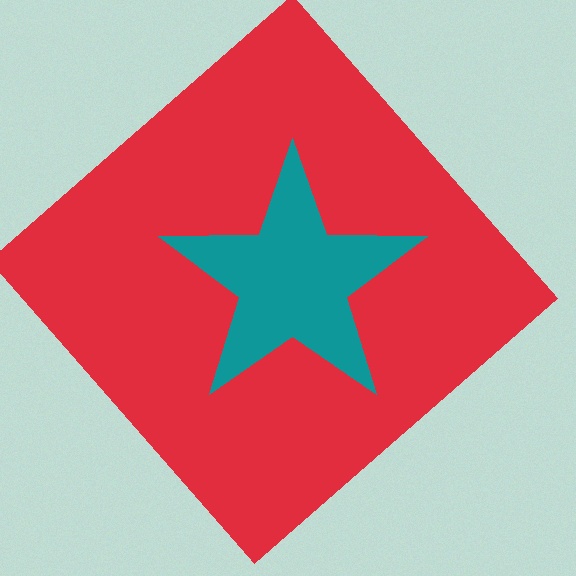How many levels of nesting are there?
2.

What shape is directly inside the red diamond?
The teal star.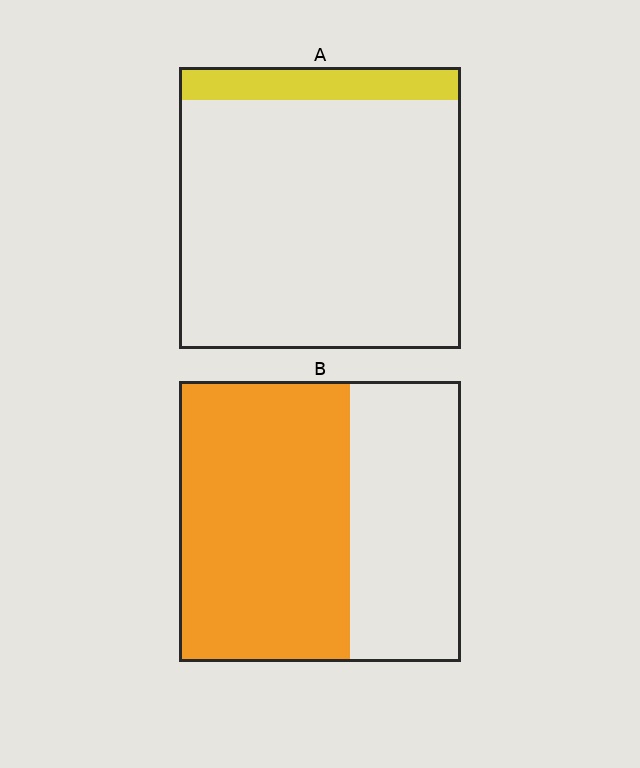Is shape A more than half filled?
No.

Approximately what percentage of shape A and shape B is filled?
A is approximately 10% and B is approximately 60%.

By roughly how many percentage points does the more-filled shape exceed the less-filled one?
By roughly 50 percentage points (B over A).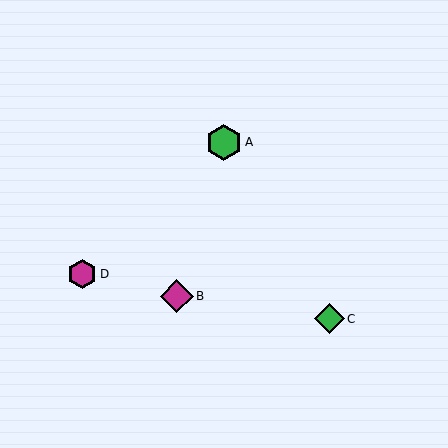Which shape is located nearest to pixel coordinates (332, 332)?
The green diamond (labeled C) at (329, 319) is nearest to that location.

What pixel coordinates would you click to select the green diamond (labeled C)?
Click at (329, 319) to select the green diamond C.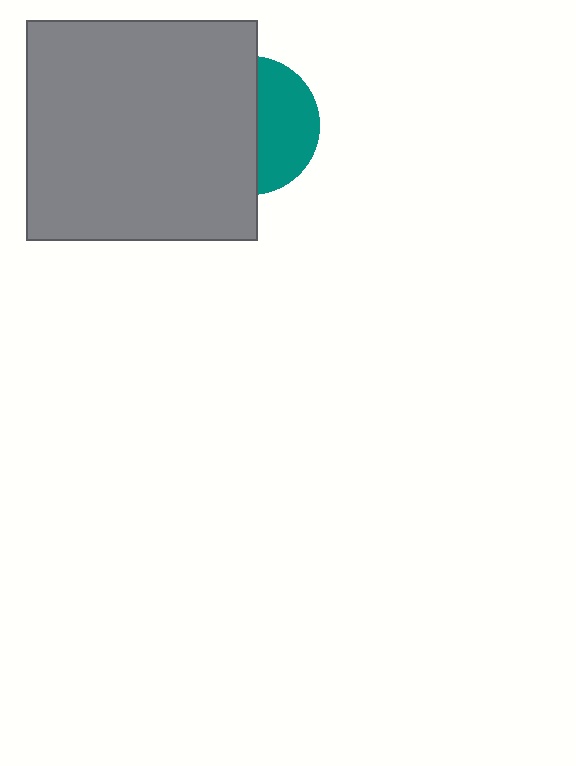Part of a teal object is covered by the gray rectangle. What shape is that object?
It is a circle.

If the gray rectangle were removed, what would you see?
You would see the complete teal circle.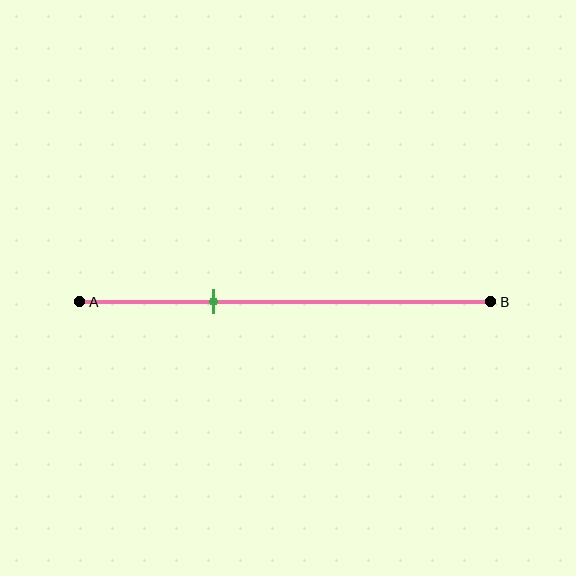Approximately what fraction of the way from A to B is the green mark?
The green mark is approximately 30% of the way from A to B.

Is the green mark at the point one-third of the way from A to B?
Yes, the mark is approximately at the one-third point.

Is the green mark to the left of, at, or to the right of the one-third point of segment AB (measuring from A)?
The green mark is approximately at the one-third point of segment AB.